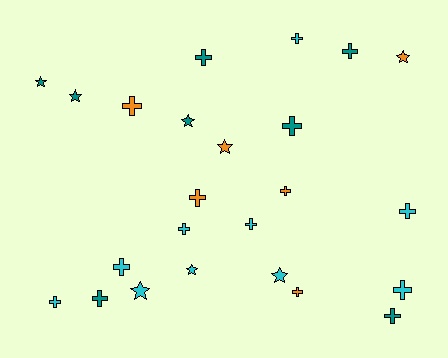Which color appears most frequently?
Cyan, with 10 objects.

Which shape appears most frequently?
Cross, with 16 objects.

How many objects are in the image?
There are 24 objects.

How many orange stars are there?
There are 2 orange stars.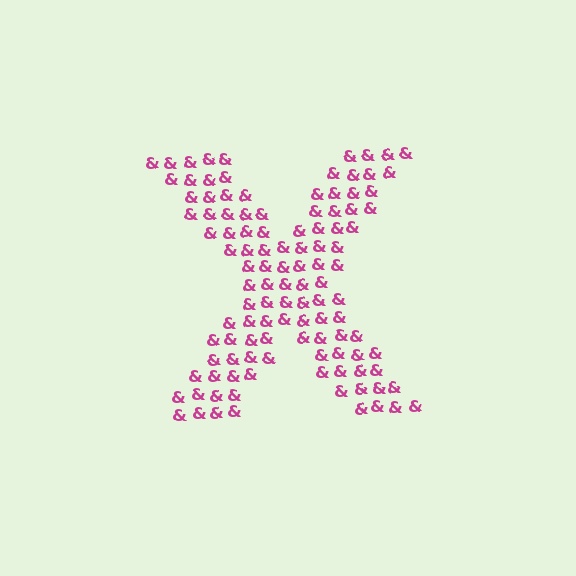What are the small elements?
The small elements are ampersands.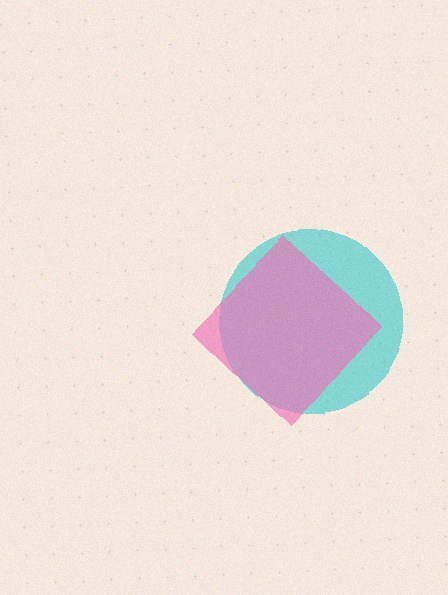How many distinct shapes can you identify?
There are 2 distinct shapes: a cyan circle, a pink diamond.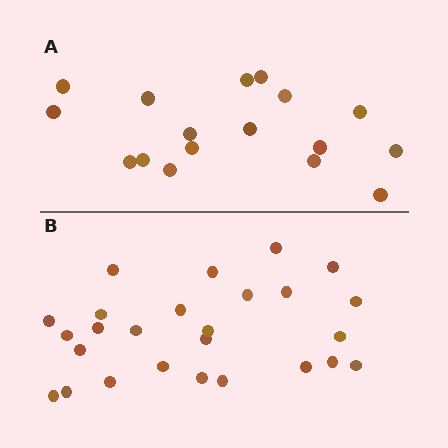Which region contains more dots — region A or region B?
Region B (the bottom region) has more dots.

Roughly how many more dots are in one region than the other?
Region B has roughly 8 or so more dots than region A.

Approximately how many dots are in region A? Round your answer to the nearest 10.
About 20 dots. (The exact count is 17, which rounds to 20.)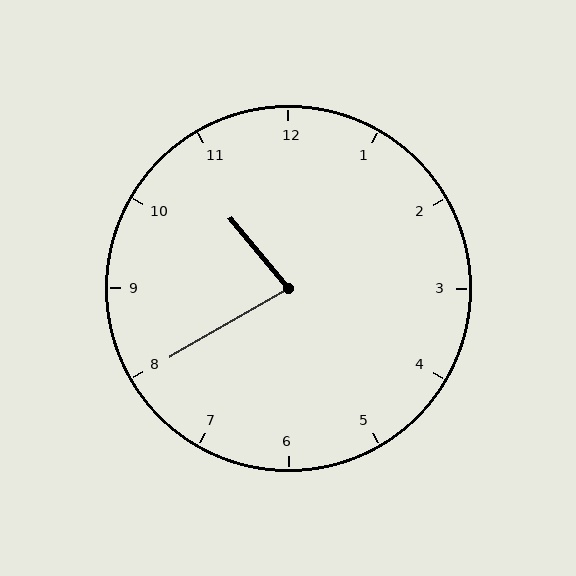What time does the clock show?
10:40.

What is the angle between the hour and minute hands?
Approximately 80 degrees.